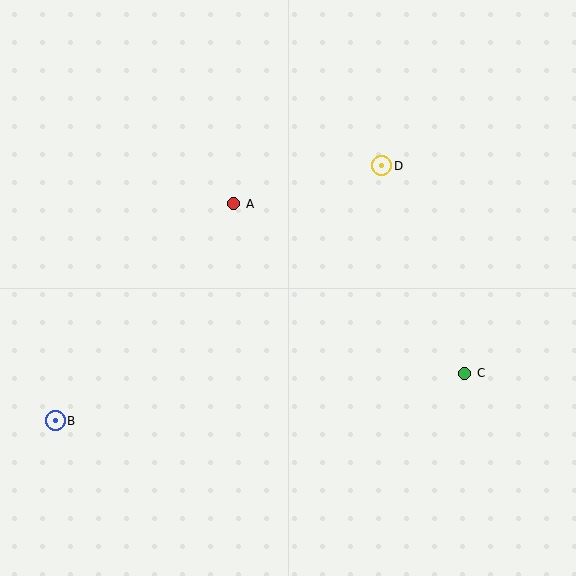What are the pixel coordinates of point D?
Point D is at (382, 166).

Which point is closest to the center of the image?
Point A at (234, 204) is closest to the center.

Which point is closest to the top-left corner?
Point A is closest to the top-left corner.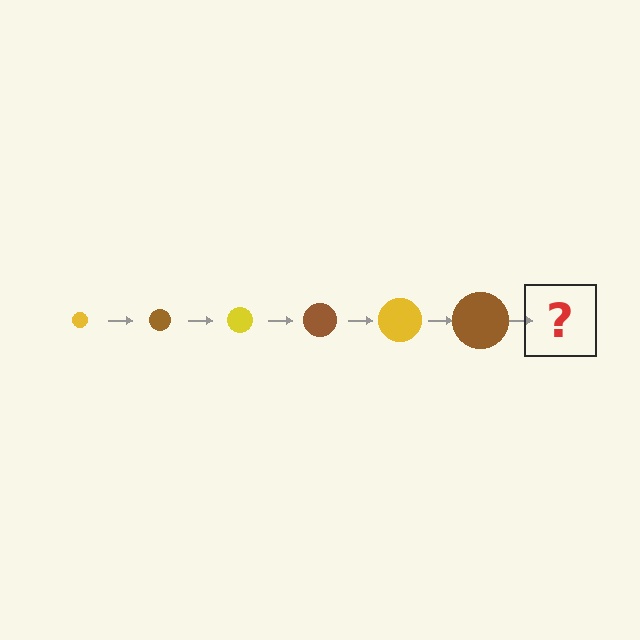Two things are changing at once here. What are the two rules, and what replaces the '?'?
The two rules are that the circle grows larger each step and the color cycles through yellow and brown. The '?' should be a yellow circle, larger than the previous one.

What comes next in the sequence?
The next element should be a yellow circle, larger than the previous one.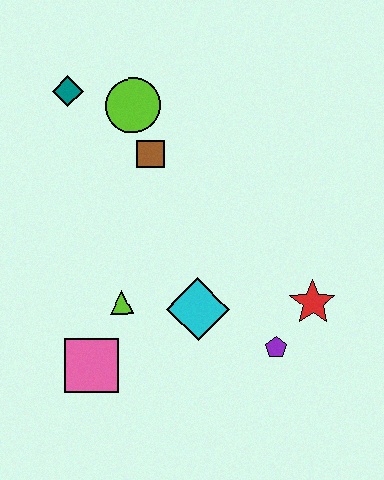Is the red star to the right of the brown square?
Yes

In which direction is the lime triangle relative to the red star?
The lime triangle is to the left of the red star.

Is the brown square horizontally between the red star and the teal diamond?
Yes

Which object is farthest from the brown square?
The purple pentagon is farthest from the brown square.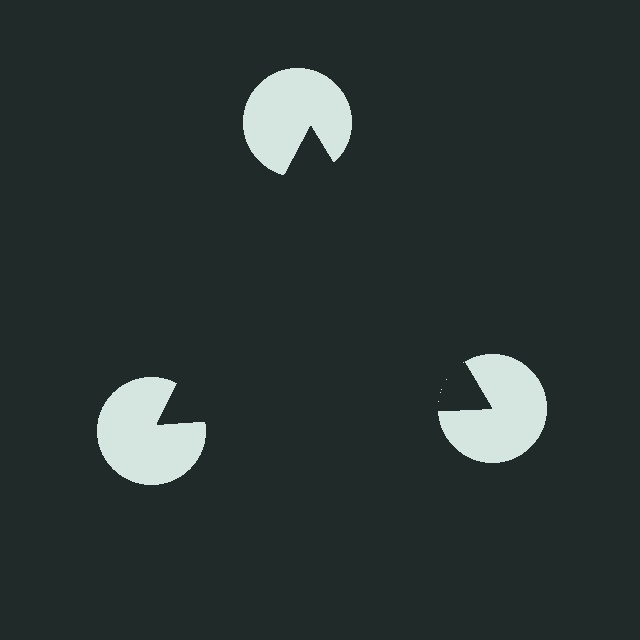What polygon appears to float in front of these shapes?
An illusory triangle — its edges are inferred from the aligned wedge cuts in the pac-man discs, not physically drawn.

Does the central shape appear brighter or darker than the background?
It typically appears slightly darker than the background, even though no actual brightness change is drawn.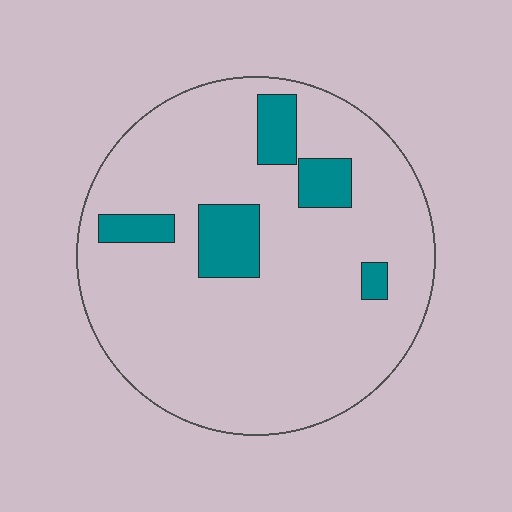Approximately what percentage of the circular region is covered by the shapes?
Approximately 15%.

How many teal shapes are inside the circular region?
5.